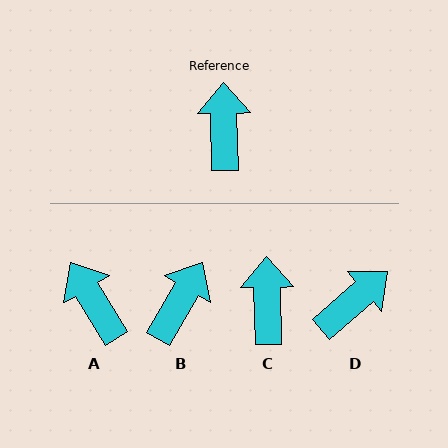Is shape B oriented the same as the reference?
No, it is off by about 31 degrees.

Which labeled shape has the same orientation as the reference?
C.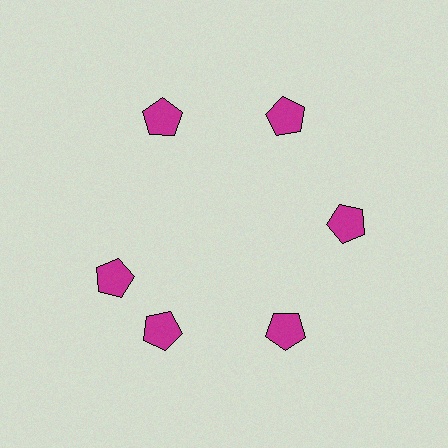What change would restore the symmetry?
The symmetry would be restored by rotating it back into even spacing with its neighbors so that all 6 pentagons sit at equal angles and equal distance from the center.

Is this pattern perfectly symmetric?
No. The 6 magenta pentagons are arranged in a ring, but one element near the 9 o'clock position is rotated out of alignment along the ring, breaking the 6-fold rotational symmetry.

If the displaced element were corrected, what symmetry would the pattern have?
It would have 6-fold rotational symmetry — the pattern would map onto itself every 60 degrees.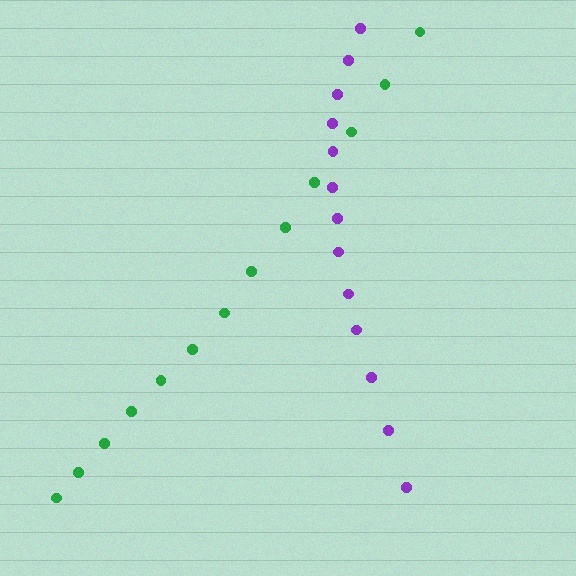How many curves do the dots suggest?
There are 2 distinct paths.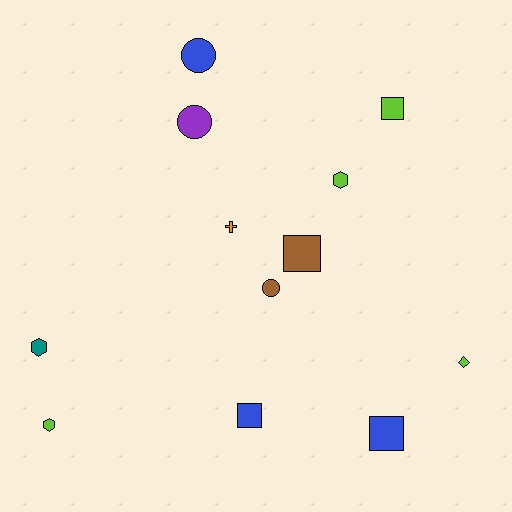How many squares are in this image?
There are 4 squares.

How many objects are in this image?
There are 12 objects.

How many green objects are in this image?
There are no green objects.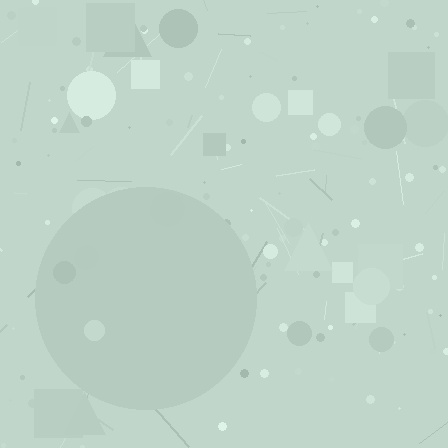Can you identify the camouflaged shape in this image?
The camouflaged shape is a circle.